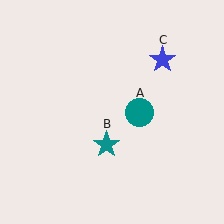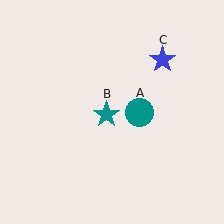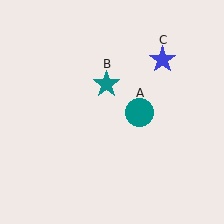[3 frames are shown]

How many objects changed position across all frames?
1 object changed position: teal star (object B).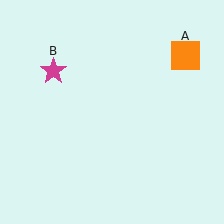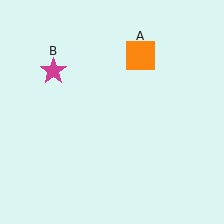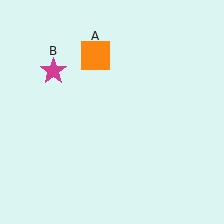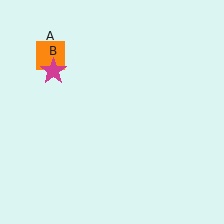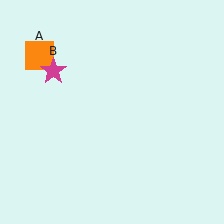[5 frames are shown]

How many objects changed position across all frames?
1 object changed position: orange square (object A).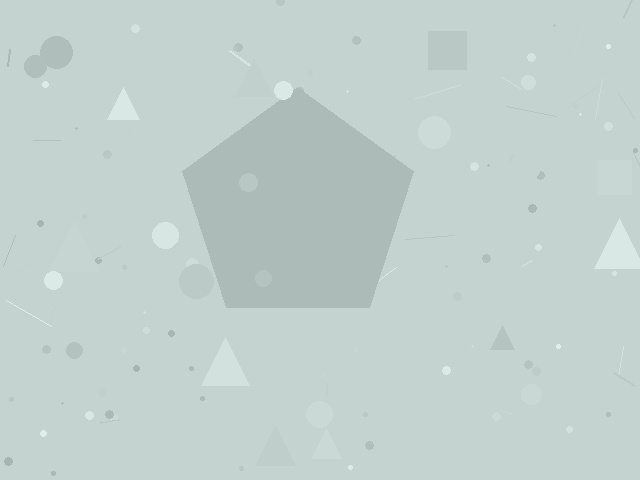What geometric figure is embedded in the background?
A pentagon is embedded in the background.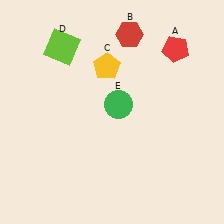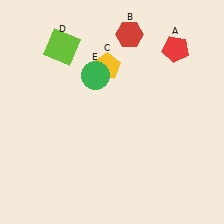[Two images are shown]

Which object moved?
The green circle (E) moved up.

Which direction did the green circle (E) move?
The green circle (E) moved up.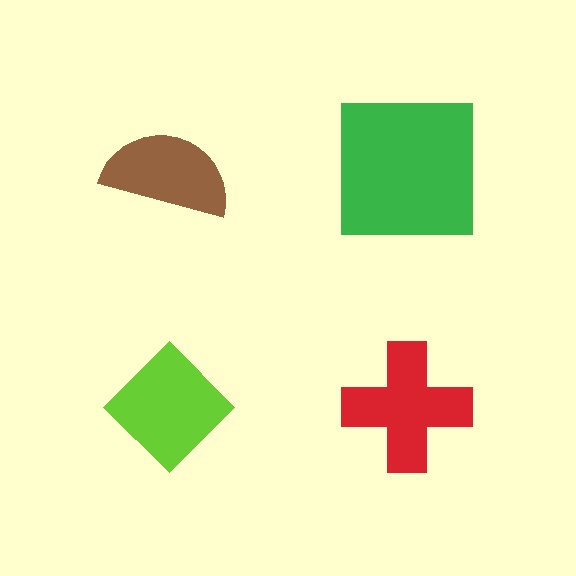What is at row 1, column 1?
A brown semicircle.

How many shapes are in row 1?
2 shapes.